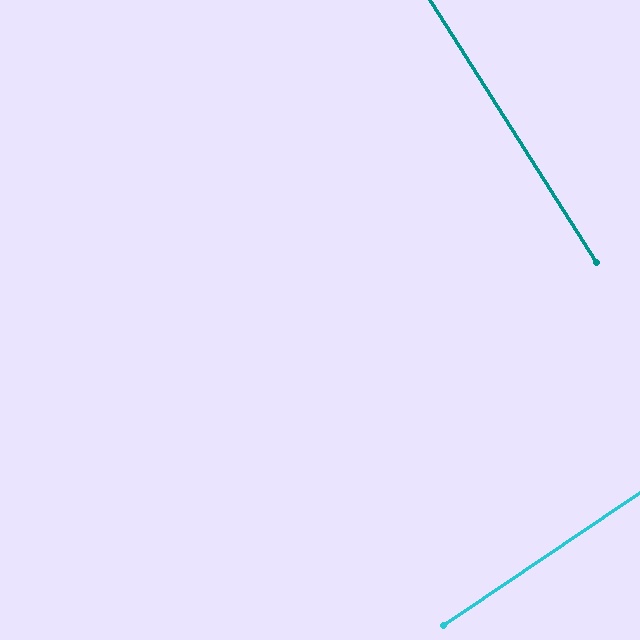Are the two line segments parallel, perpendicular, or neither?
Perpendicular — they meet at approximately 88°.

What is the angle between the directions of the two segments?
Approximately 88 degrees.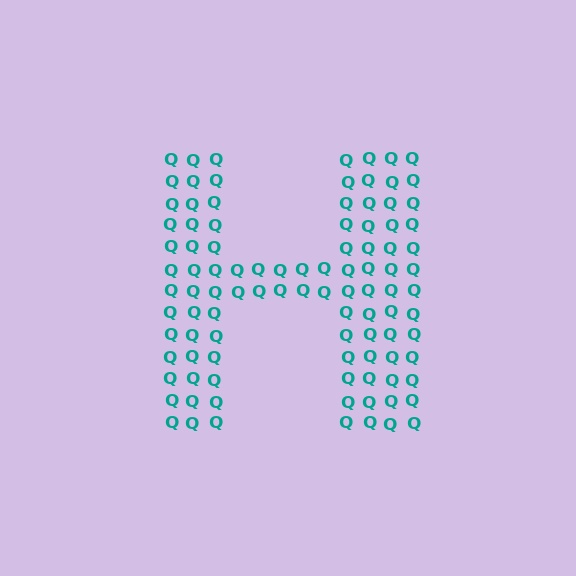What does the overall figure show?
The overall figure shows the letter H.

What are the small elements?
The small elements are letter Q's.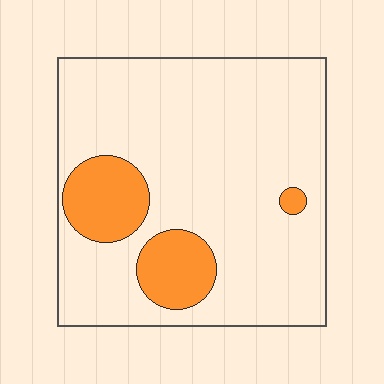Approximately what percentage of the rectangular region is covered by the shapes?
Approximately 15%.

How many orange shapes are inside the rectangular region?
3.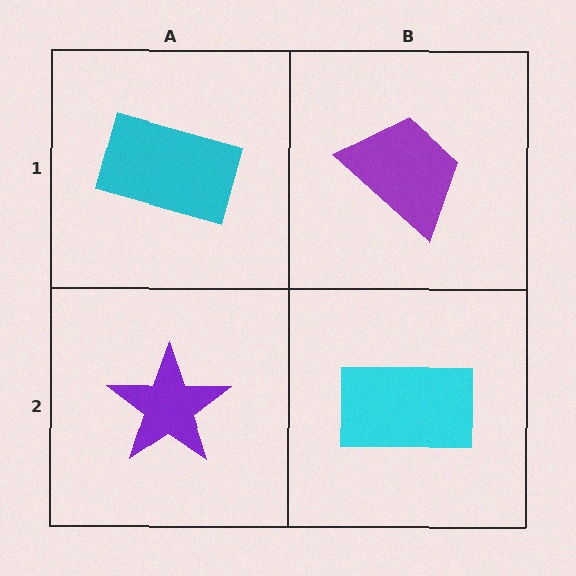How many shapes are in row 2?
2 shapes.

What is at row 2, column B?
A cyan rectangle.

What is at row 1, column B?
A purple trapezoid.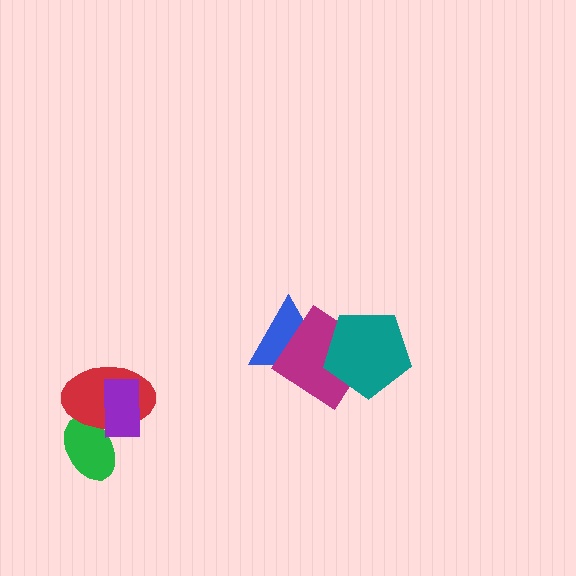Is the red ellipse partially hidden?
Yes, it is partially covered by another shape.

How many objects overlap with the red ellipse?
2 objects overlap with the red ellipse.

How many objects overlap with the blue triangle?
2 objects overlap with the blue triangle.